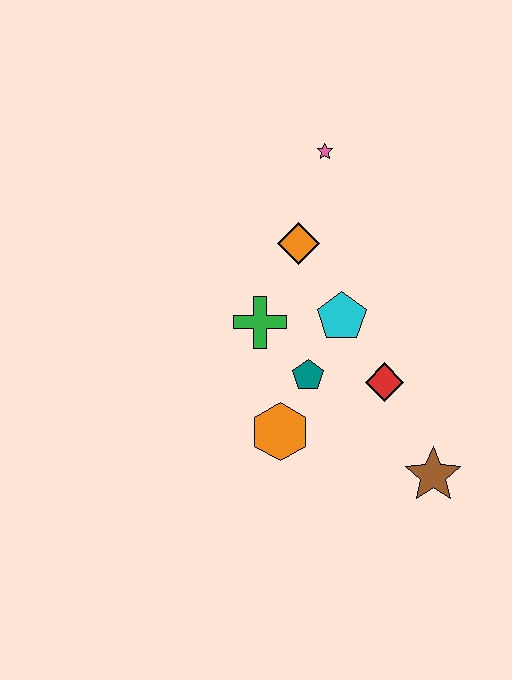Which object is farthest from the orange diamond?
The brown star is farthest from the orange diamond.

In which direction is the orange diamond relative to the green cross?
The orange diamond is above the green cross.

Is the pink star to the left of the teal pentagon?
No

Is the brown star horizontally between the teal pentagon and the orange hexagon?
No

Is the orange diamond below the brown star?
No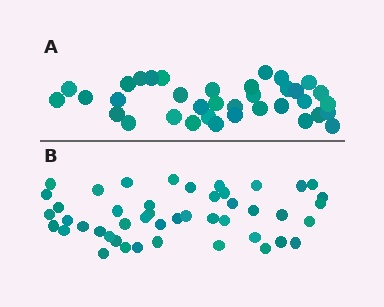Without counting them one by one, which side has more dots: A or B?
Region B (the bottom region) has more dots.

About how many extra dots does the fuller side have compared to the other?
Region B has roughly 10 or so more dots than region A.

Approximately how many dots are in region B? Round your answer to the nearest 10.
About 50 dots. (The exact count is 46, which rounds to 50.)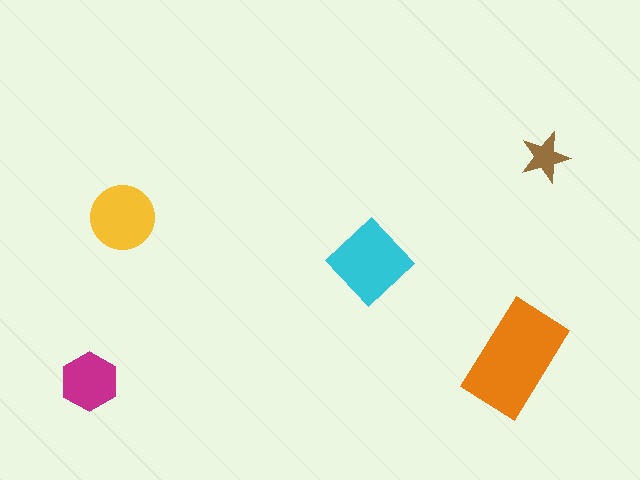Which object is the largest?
The orange rectangle.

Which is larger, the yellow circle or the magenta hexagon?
The yellow circle.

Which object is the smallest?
The brown star.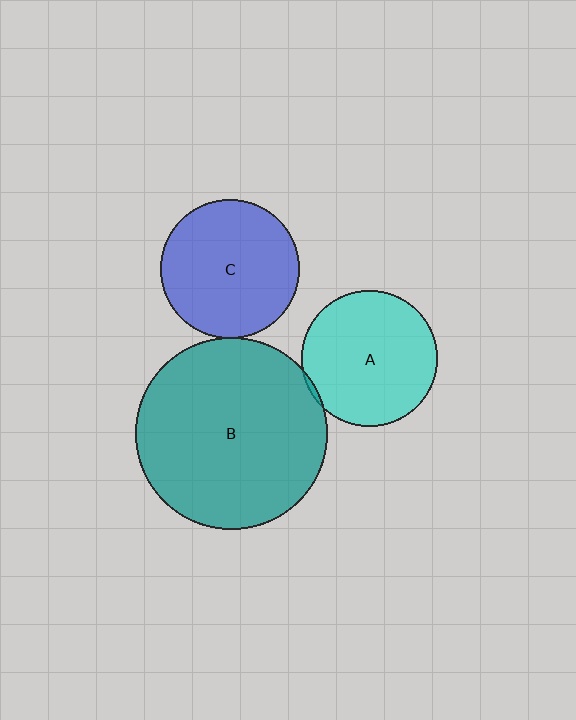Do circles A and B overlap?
Yes.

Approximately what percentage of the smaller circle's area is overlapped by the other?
Approximately 5%.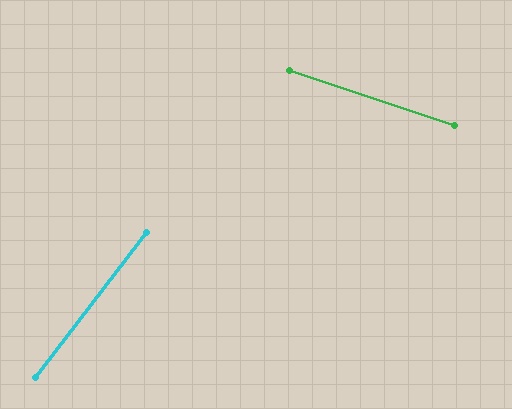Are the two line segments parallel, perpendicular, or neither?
Neither parallel nor perpendicular — they differ by about 71°.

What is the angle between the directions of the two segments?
Approximately 71 degrees.